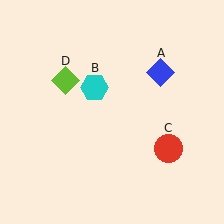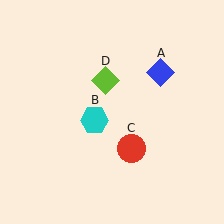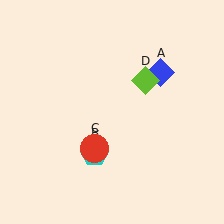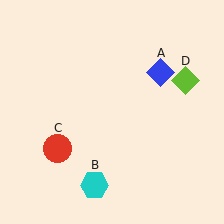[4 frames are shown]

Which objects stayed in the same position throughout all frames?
Blue diamond (object A) remained stationary.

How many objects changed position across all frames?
3 objects changed position: cyan hexagon (object B), red circle (object C), lime diamond (object D).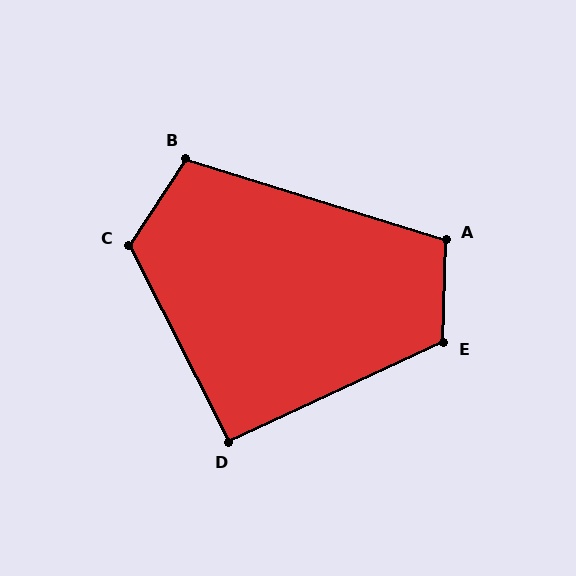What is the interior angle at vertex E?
Approximately 116 degrees (obtuse).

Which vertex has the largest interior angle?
C, at approximately 120 degrees.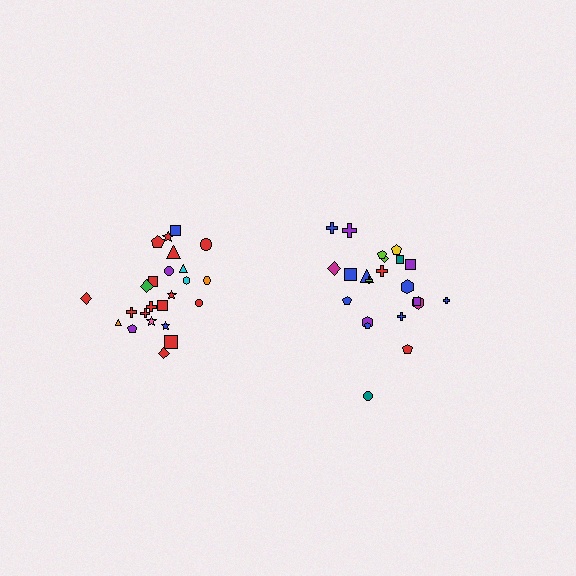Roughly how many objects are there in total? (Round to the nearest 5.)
Roughly 45 objects in total.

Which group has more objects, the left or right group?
The left group.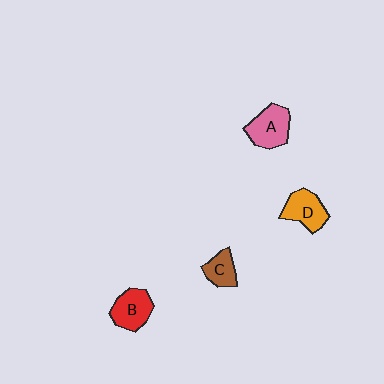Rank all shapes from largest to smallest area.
From largest to smallest: A (pink), B (red), D (orange), C (brown).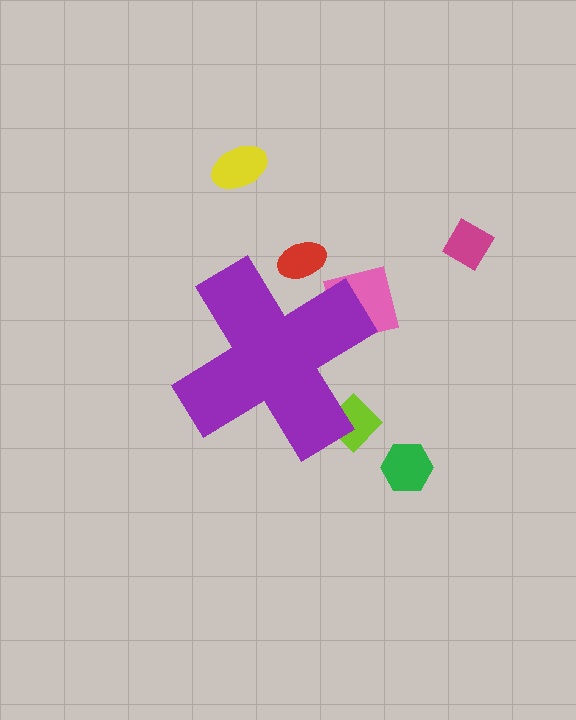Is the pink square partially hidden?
Yes, the pink square is partially hidden behind the purple cross.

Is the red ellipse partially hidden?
Yes, the red ellipse is partially hidden behind the purple cross.